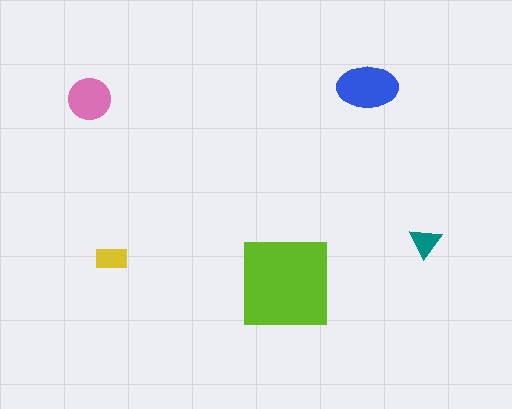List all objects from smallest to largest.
The teal triangle, the yellow rectangle, the pink circle, the blue ellipse, the lime square.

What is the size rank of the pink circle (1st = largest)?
3rd.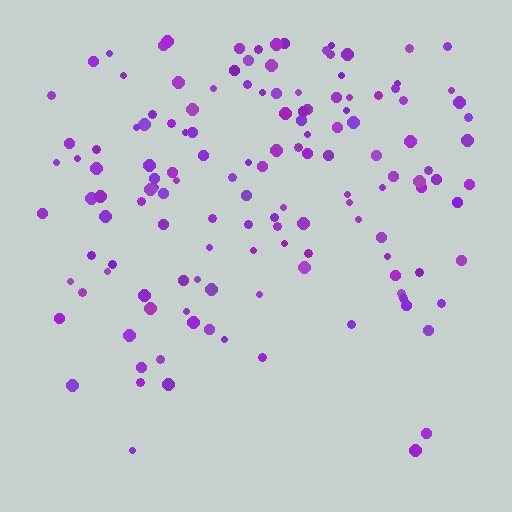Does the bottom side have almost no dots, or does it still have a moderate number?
Still a moderate number, just noticeably fewer than the top.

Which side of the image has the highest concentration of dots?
The top.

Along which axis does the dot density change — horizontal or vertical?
Vertical.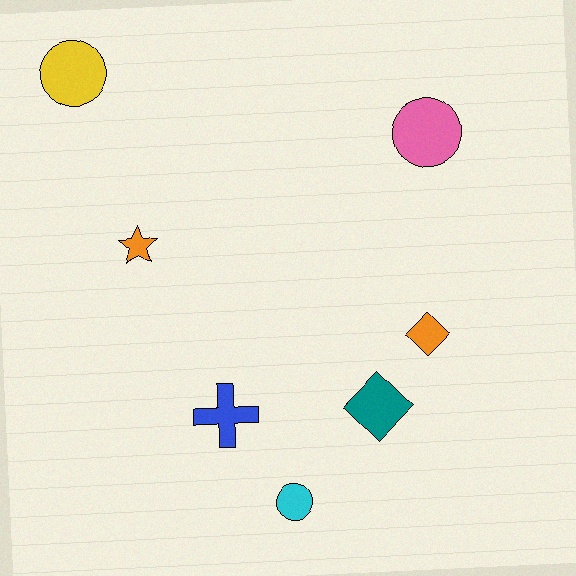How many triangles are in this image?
There are no triangles.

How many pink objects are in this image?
There is 1 pink object.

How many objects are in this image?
There are 7 objects.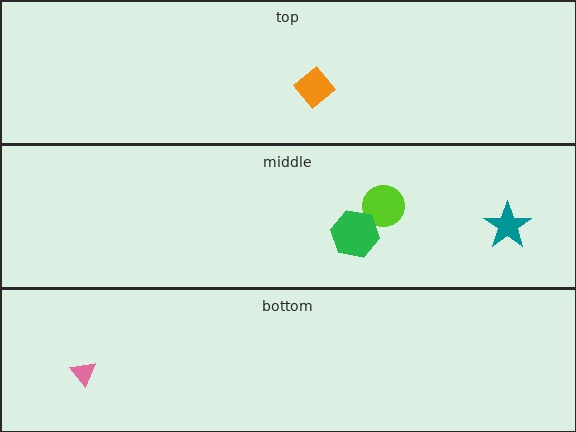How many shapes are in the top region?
1.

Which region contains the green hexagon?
The middle region.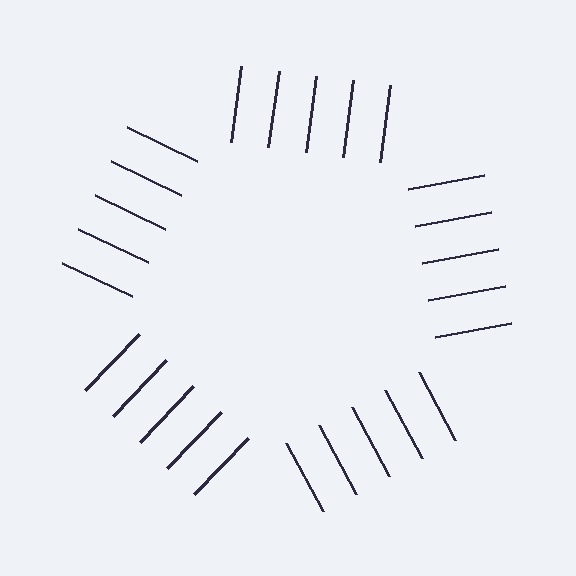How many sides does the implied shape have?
5 sides — the line-ends trace a pentagon.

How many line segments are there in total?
25 — 5 along each of the 5 edges.